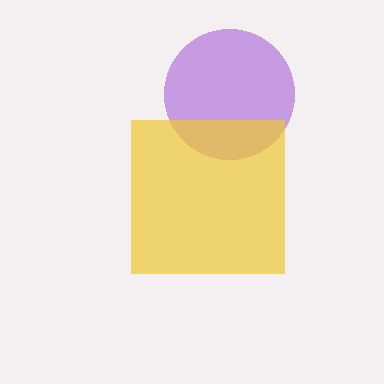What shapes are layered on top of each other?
The layered shapes are: a purple circle, a yellow square.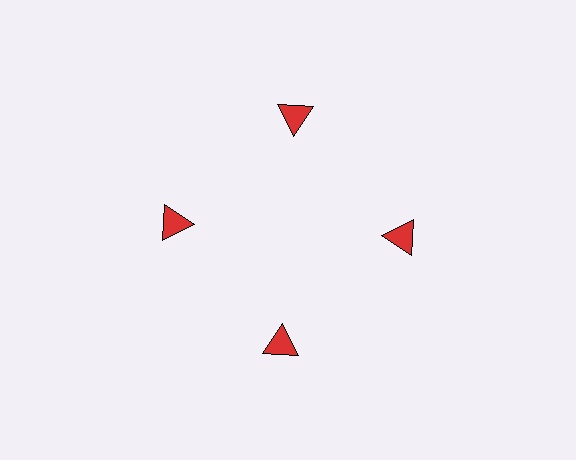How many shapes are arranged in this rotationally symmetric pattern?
There are 4 shapes, arranged in 4 groups of 1.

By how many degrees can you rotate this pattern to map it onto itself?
The pattern maps onto itself every 90 degrees of rotation.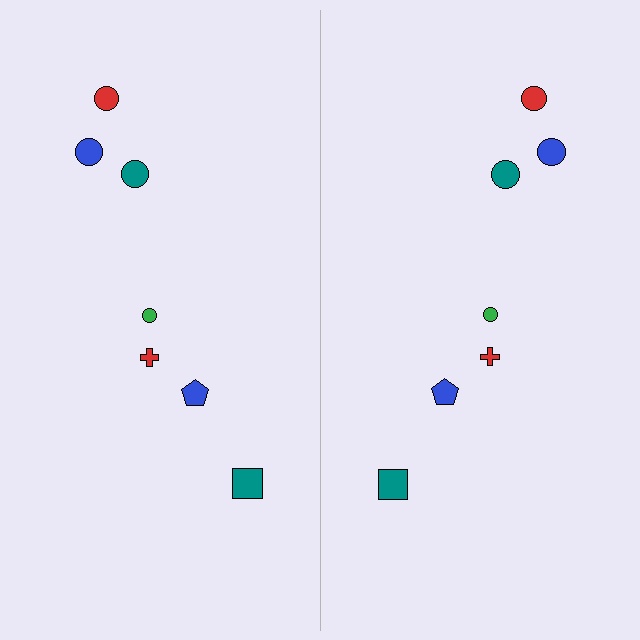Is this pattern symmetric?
Yes, this pattern has bilateral (reflection) symmetry.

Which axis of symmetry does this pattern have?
The pattern has a vertical axis of symmetry running through the center of the image.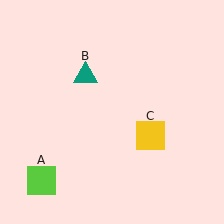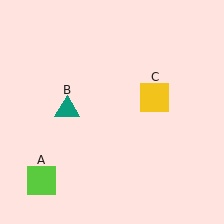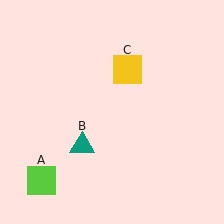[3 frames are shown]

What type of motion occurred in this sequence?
The teal triangle (object B), yellow square (object C) rotated counterclockwise around the center of the scene.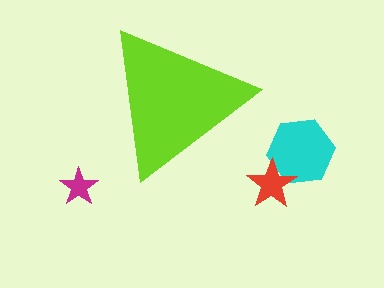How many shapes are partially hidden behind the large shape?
0 shapes are partially hidden.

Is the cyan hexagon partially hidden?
No, the cyan hexagon is fully visible.